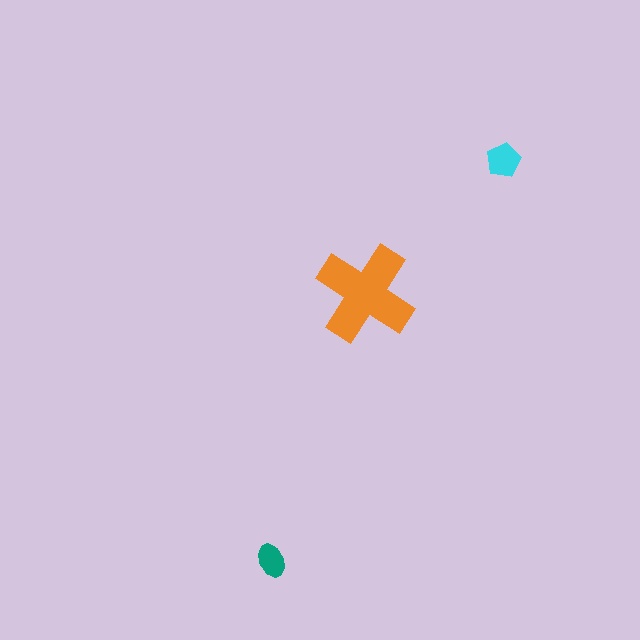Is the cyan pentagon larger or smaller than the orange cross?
Smaller.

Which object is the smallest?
The teal ellipse.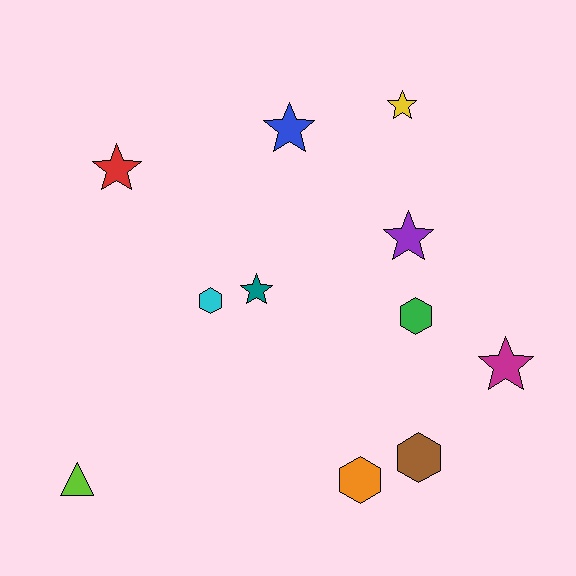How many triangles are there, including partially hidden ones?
There is 1 triangle.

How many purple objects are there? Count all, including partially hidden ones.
There is 1 purple object.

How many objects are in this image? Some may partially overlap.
There are 11 objects.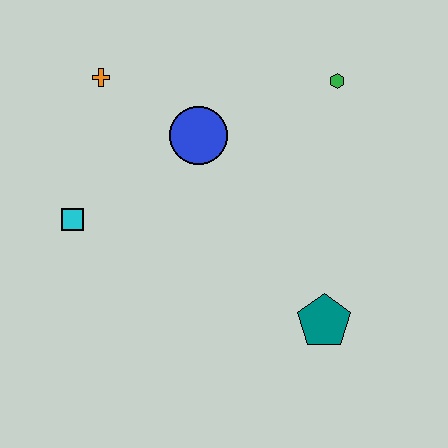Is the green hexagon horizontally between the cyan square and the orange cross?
No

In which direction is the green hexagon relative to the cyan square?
The green hexagon is to the right of the cyan square.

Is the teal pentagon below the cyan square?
Yes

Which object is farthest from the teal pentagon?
The orange cross is farthest from the teal pentagon.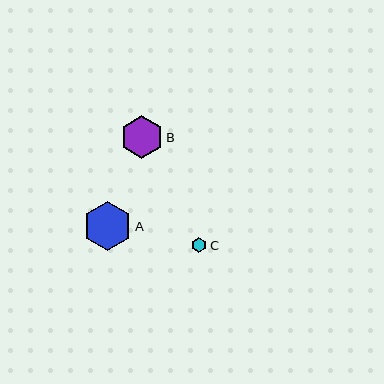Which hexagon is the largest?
Hexagon A is the largest with a size of approximately 49 pixels.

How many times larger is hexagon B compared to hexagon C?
Hexagon B is approximately 2.8 times the size of hexagon C.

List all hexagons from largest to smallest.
From largest to smallest: A, B, C.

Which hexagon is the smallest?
Hexagon C is the smallest with a size of approximately 15 pixels.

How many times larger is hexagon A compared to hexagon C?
Hexagon A is approximately 3.2 times the size of hexagon C.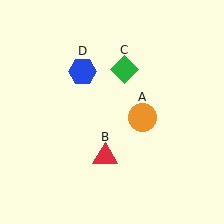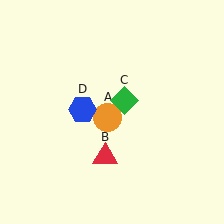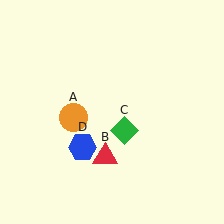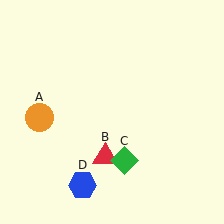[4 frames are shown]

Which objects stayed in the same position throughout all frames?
Red triangle (object B) remained stationary.